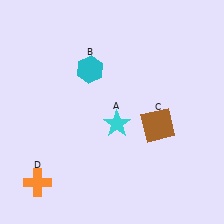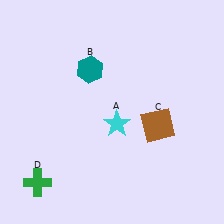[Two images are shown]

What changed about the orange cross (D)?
In Image 1, D is orange. In Image 2, it changed to green.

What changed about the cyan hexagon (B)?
In Image 1, B is cyan. In Image 2, it changed to teal.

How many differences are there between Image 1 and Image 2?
There are 2 differences between the two images.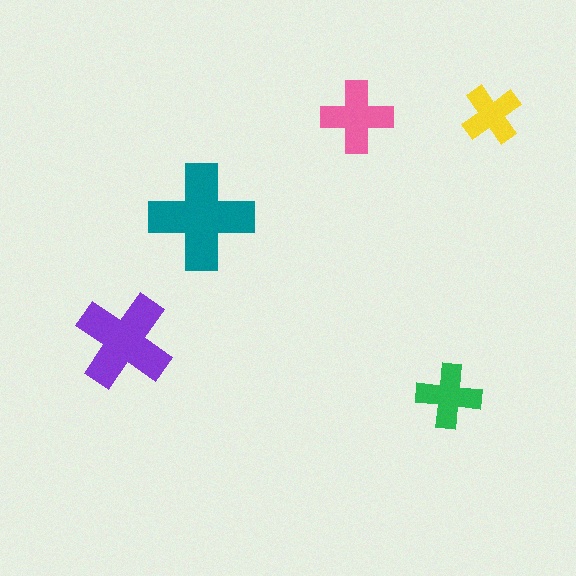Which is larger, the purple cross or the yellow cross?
The purple one.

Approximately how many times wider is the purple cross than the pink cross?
About 1.5 times wider.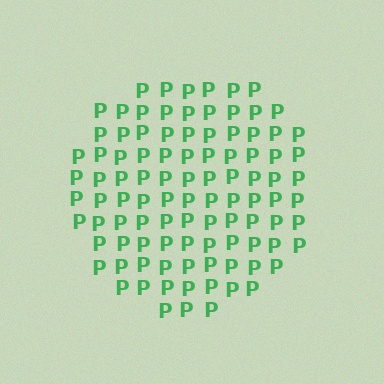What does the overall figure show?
The overall figure shows a circle.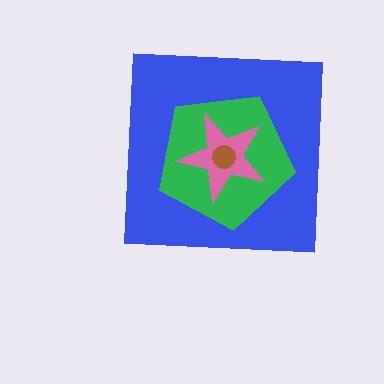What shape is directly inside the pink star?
The brown circle.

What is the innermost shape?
The brown circle.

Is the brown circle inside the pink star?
Yes.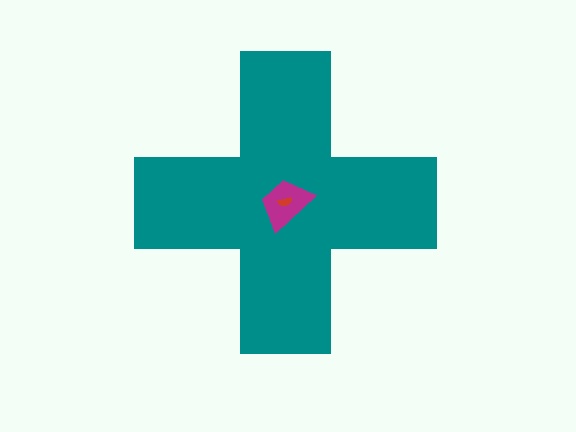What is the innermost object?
The red semicircle.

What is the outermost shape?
The teal cross.